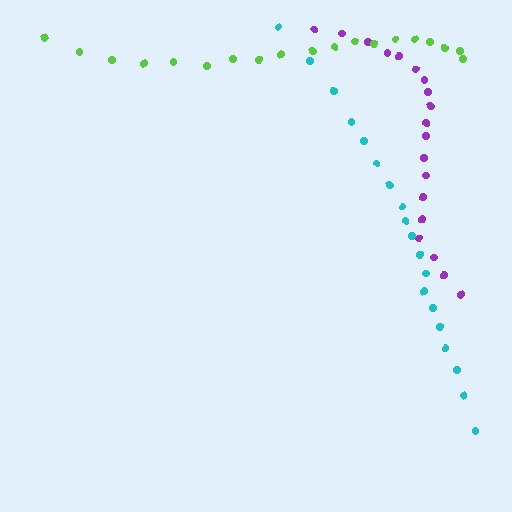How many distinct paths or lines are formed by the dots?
There are 3 distinct paths.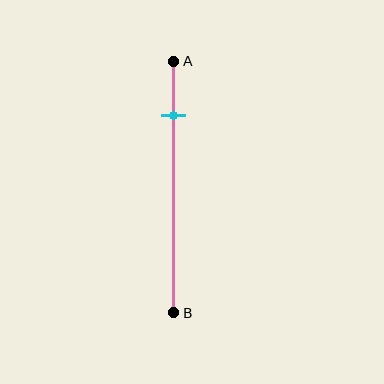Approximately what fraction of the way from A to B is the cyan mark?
The cyan mark is approximately 20% of the way from A to B.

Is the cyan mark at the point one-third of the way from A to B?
No, the mark is at about 20% from A, not at the 33% one-third point.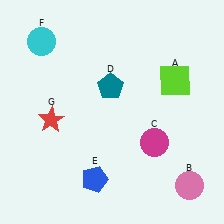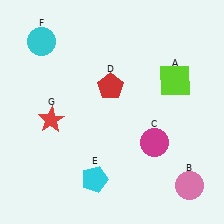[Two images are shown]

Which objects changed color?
D changed from teal to red. E changed from blue to cyan.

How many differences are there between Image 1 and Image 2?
There are 2 differences between the two images.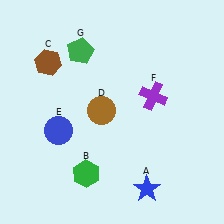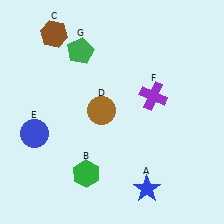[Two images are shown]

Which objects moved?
The objects that moved are: the brown hexagon (C), the blue circle (E).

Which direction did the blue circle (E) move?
The blue circle (E) moved left.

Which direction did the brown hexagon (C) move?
The brown hexagon (C) moved up.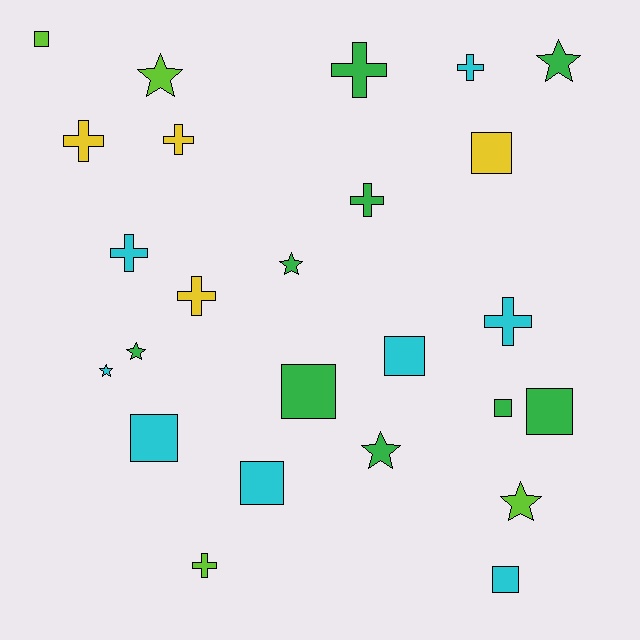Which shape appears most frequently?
Square, with 9 objects.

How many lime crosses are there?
There is 1 lime cross.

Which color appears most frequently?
Green, with 9 objects.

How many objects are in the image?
There are 25 objects.